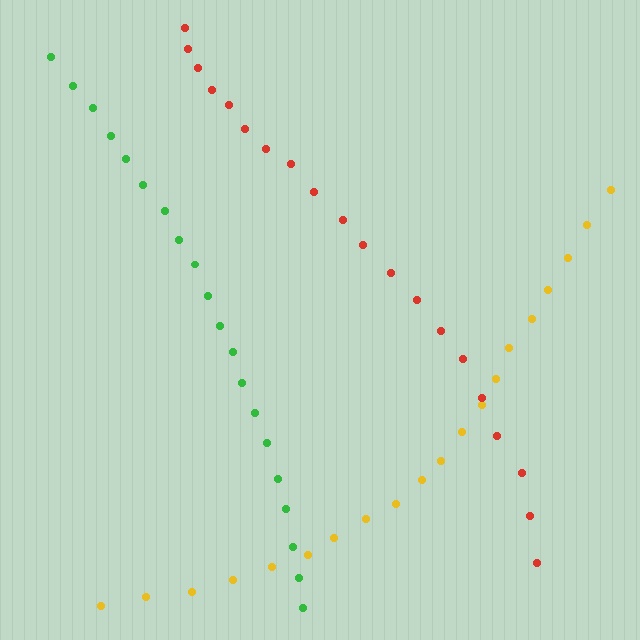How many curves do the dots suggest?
There are 3 distinct paths.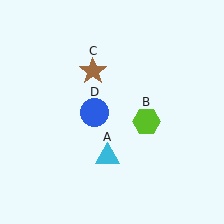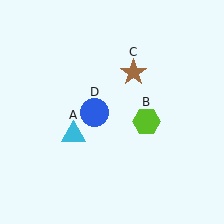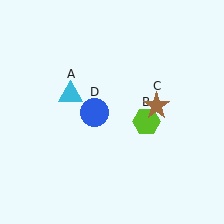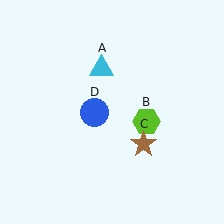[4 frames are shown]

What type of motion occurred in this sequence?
The cyan triangle (object A), brown star (object C) rotated clockwise around the center of the scene.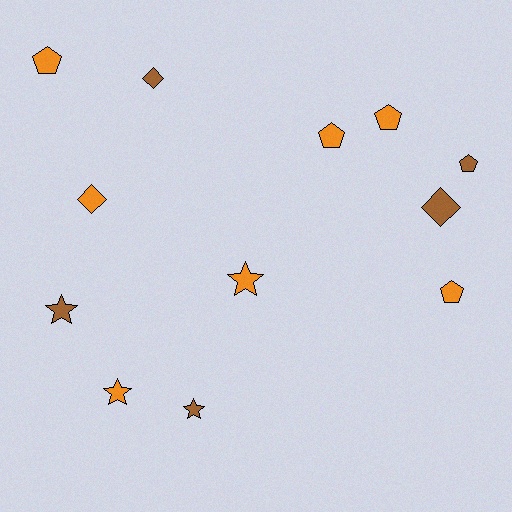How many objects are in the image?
There are 12 objects.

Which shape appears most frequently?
Pentagon, with 5 objects.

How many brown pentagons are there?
There is 1 brown pentagon.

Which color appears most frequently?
Orange, with 7 objects.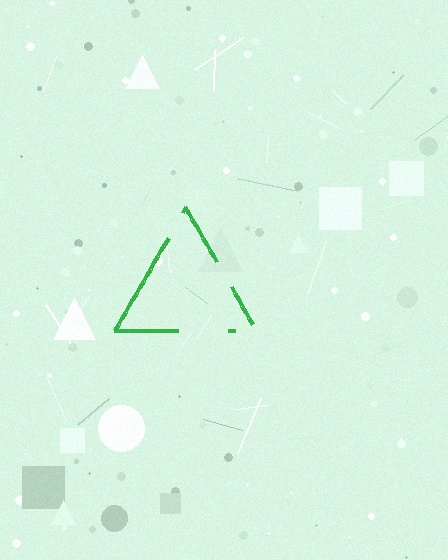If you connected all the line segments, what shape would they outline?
They would outline a triangle.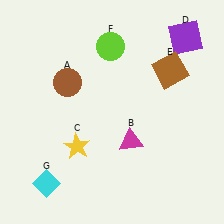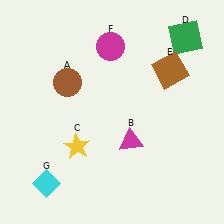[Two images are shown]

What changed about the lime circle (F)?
In Image 1, F is lime. In Image 2, it changed to magenta.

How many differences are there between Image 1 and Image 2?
There are 2 differences between the two images.